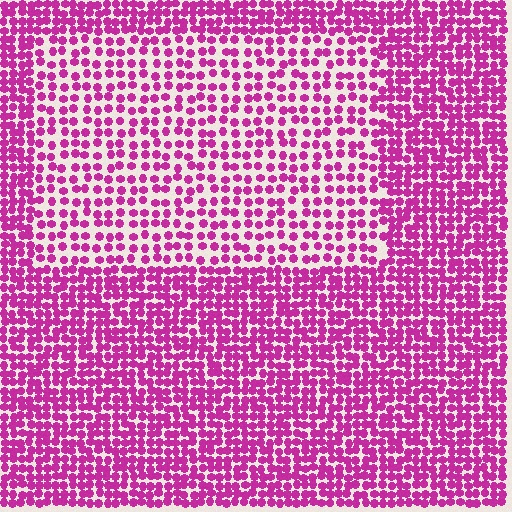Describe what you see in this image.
The image contains small magenta elements arranged at two different densities. A rectangle-shaped region is visible where the elements are less densely packed than the surrounding area.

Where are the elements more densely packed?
The elements are more densely packed outside the rectangle boundary.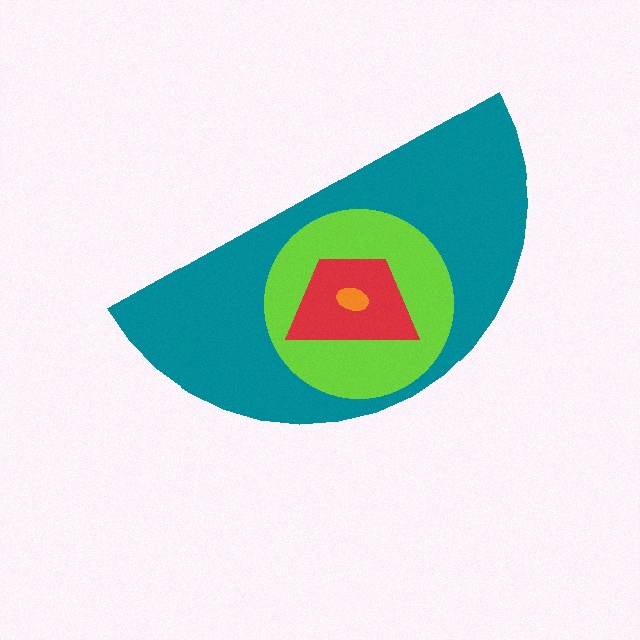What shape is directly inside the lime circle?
The red trapezoid.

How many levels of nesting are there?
4.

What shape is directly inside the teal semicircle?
The lime circle.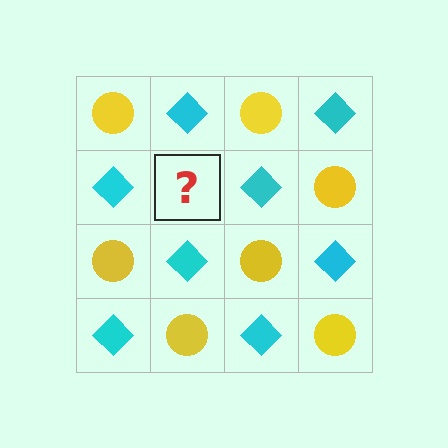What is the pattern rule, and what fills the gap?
The rule is that it alternates yellow circle and cyan diamond in a checkerboard pattern. The gap should be filled with a yellow circle.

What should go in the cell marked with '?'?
The missing cell should contain a yellow circle.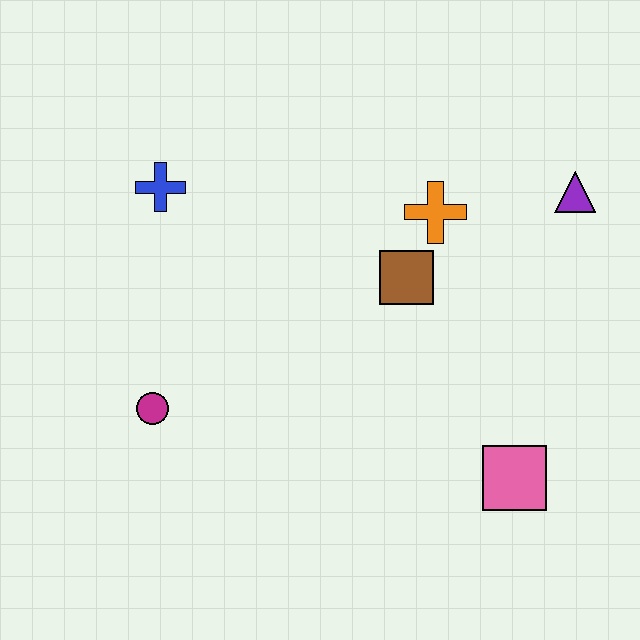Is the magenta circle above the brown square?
No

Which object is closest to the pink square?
The brown square is closest to the pink square.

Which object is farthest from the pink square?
The blue cross is farthest from the pink square.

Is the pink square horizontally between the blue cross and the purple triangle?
Yes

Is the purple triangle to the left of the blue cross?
No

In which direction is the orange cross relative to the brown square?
The orange cross is above the brown square.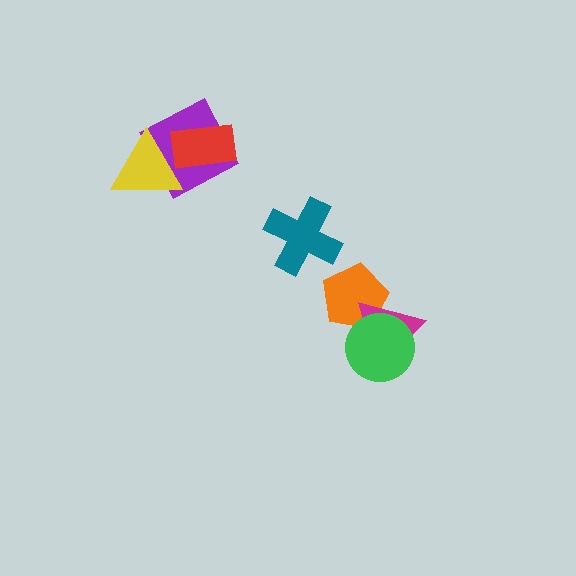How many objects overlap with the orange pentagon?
2 objects overlap with the orange pentagon.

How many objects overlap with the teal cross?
0 objects overlap with the teal cross.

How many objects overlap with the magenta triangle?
2 objects overlap with the magenta triangle.